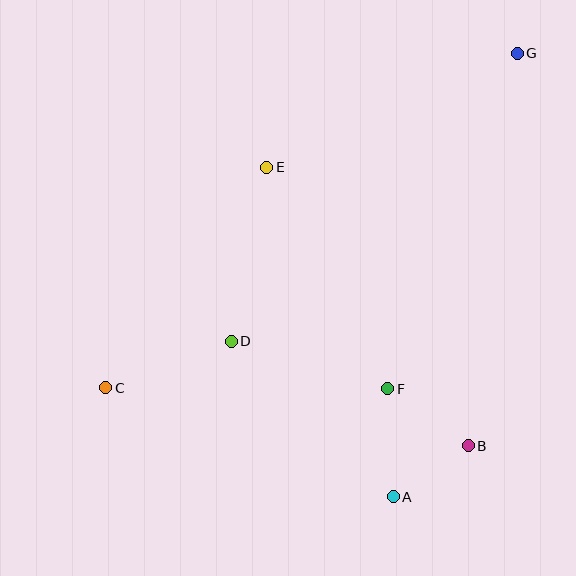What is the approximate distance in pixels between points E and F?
The distance between E and F is approximately 252 pixels.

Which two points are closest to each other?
Points A and B are closest to each other.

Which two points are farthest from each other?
Points C and G are farthest from each other.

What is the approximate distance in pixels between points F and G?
The distance between F and G is approximately 360 pixels.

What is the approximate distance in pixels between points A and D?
The distance between A and D is approximately 224 pixels.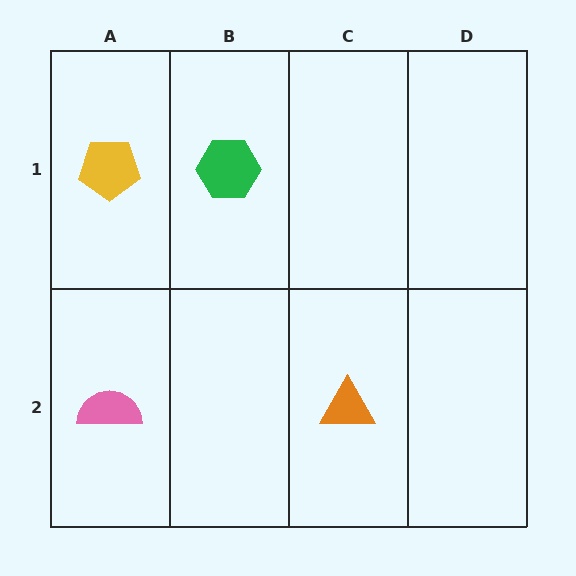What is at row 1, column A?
A yellow pentagon.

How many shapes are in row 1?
2 shapes.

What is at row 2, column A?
A pink semicircle.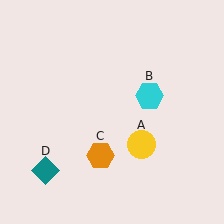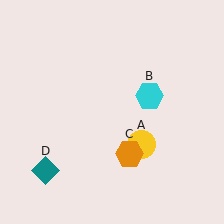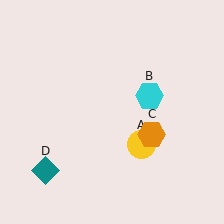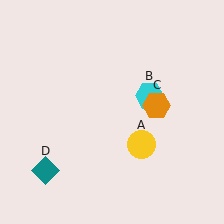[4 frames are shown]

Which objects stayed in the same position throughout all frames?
Yellow circle (object A) and cyan hexagon (object B) and teal diamond (object D) remained stationary.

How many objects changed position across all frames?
1 object changed position: orange hexagon (object C).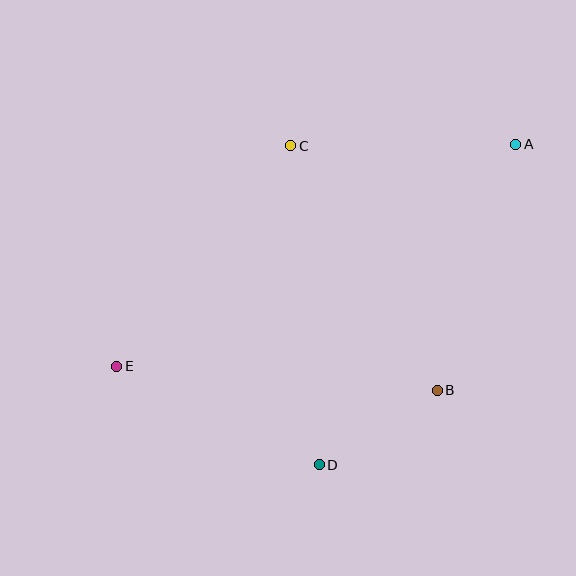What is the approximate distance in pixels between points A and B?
The distance between A and B is approximately 258 pixels.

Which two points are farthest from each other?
Points A and E are farthest from each other.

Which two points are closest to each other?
Points B and D are closest to each other.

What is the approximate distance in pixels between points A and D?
The distance between A and D is approximately 376 pixels.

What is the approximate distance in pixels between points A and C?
The distance between A and C is approximately 225 pixels.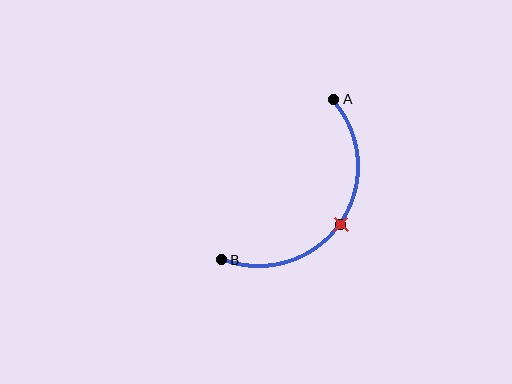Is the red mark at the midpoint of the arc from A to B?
Yes. The red mark lies on the arc at equal arc-length from both A and B — it is the arc midpoint.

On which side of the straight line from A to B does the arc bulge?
The arc bulges below and to the right of the straight line connecting A and B.